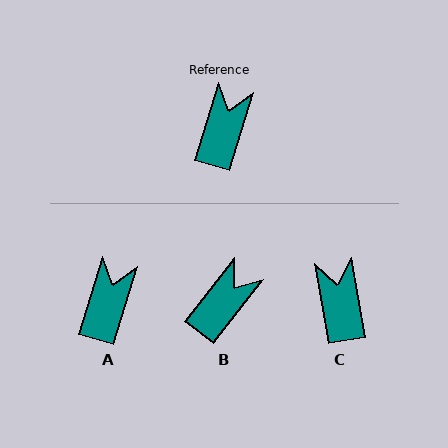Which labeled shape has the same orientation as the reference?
A.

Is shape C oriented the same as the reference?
No, it is off by about 27 degrees.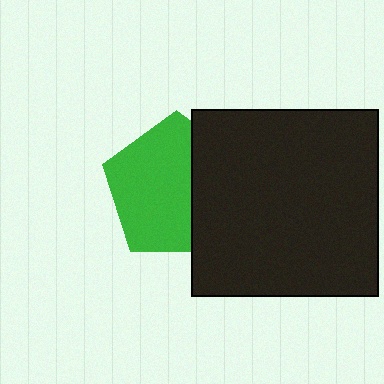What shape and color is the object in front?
The object in front is a black square.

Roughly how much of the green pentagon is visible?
About half of it is visible (roughly 64%).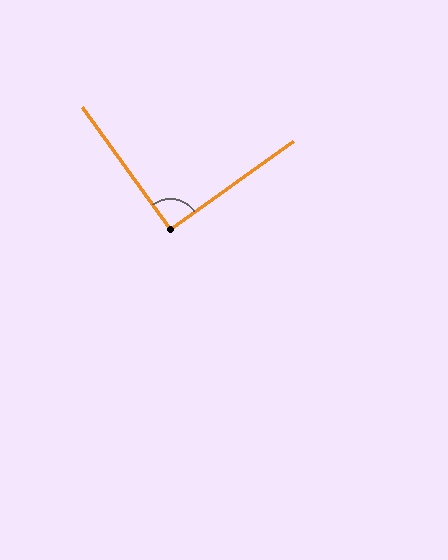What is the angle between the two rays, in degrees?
Approximately 90 degrees.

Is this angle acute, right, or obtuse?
It is approximately a right angle.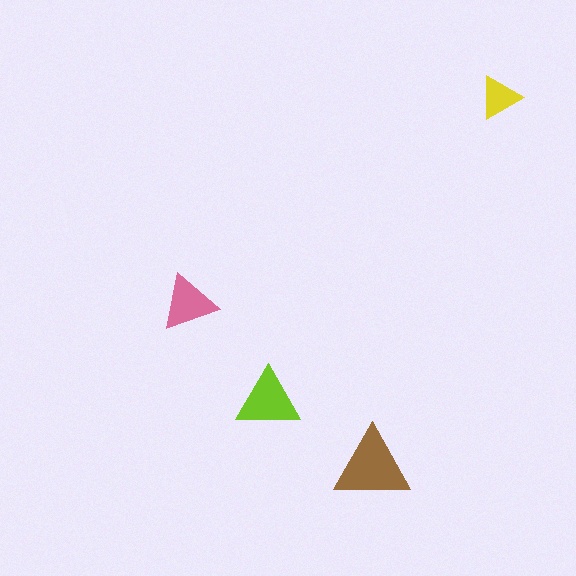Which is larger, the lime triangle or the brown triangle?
The brown one.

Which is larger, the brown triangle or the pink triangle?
The brown one.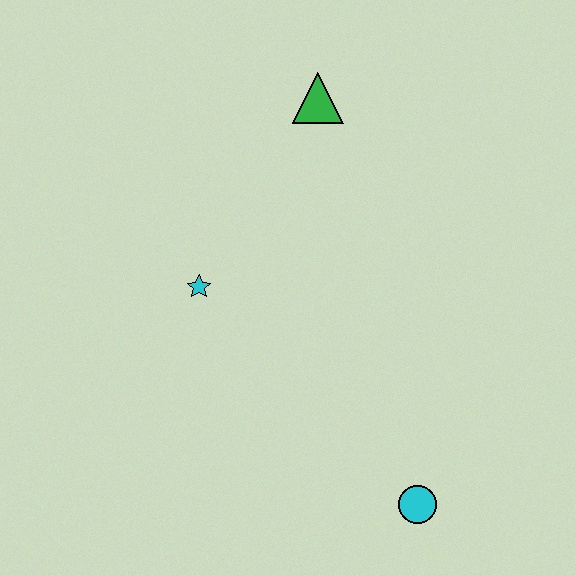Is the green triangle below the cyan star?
No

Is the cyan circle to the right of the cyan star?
Yes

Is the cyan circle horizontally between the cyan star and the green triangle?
No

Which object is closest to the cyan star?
The green triangle is closest to the cyan star.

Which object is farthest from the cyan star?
The cyan circle is farthest from the cyan star.